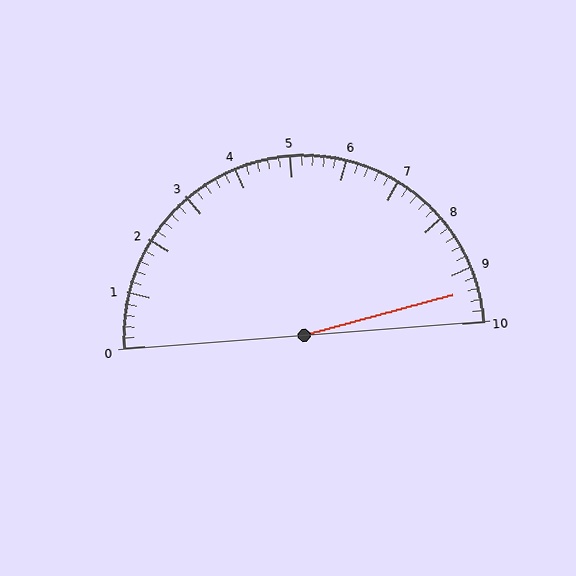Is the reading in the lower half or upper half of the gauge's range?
The reading is in the upper half of the range (0 to 10).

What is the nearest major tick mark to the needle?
The nearest major tick mark is 9.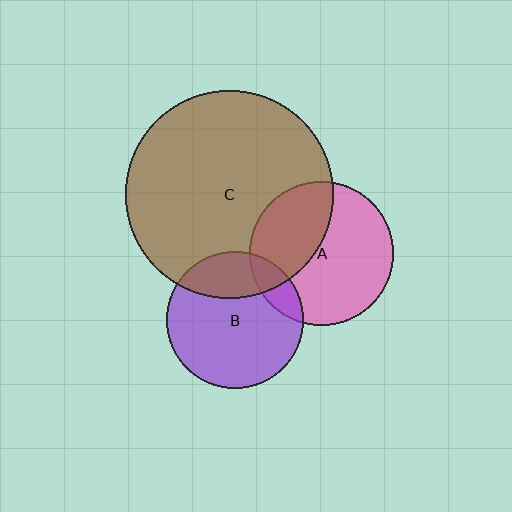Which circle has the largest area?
Circle C (brown).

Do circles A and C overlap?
Yes.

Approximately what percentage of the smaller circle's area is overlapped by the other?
Approximately 40%.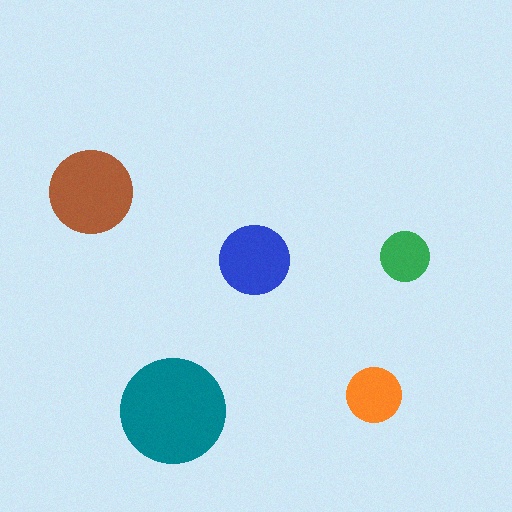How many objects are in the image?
There are 5 objects in the image.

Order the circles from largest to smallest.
the teal one, the brown one, the blue one, the orange one, the green one.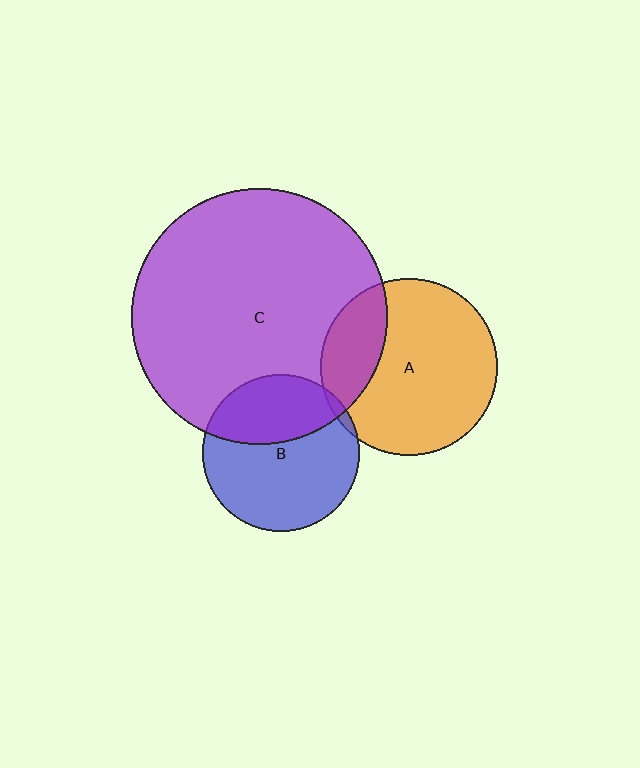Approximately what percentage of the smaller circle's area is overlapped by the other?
Approximately 5%.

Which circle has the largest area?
Circle C (purple).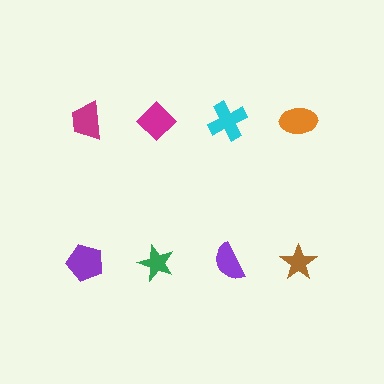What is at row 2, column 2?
A green star.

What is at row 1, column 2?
A magenta diamond.